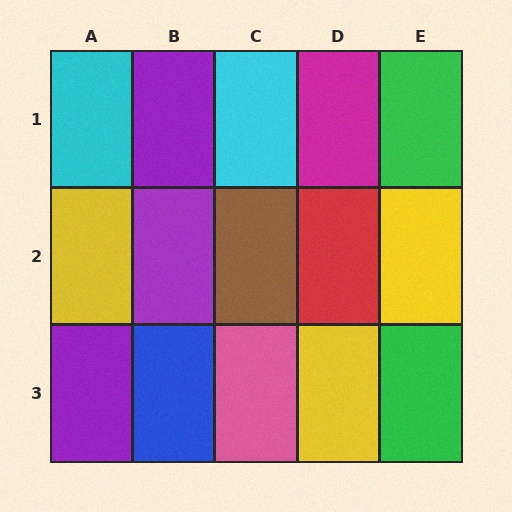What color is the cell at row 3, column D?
Yellow.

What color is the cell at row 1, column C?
Cyan.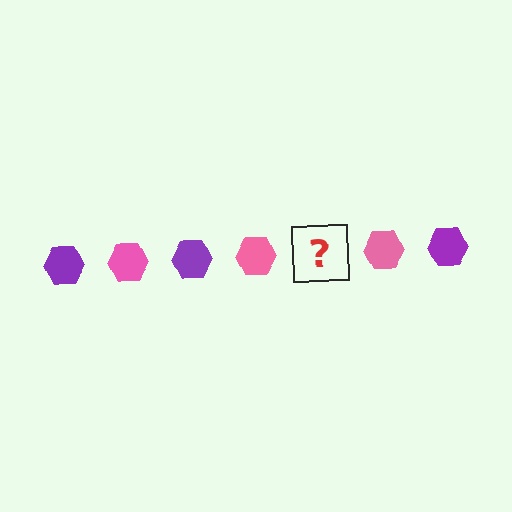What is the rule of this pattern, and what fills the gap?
The rule is that the pattern cycles through purple, pink hexagons. The gap should be filled with a purple hexagon.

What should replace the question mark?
The question mark should be replaced with a purple hexagon.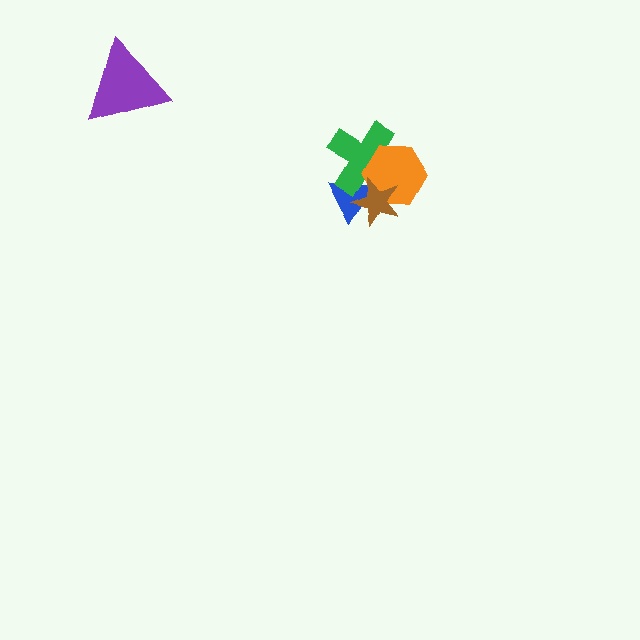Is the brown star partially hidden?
No, no other shape covers it.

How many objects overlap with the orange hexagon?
3 objects overlap with the orange hexagon.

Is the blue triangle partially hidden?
Yes, it is partially covered by another shape.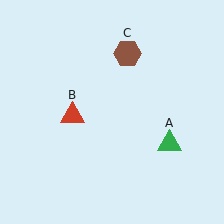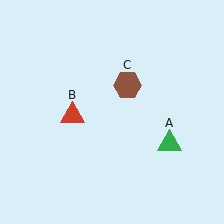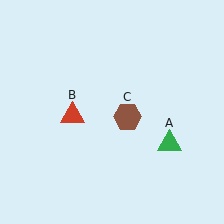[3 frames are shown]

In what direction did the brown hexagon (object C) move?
The brown hexagon (object C) moved down.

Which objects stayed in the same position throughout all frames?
Green triangle (object A) and red triangle (object B) remained stationary.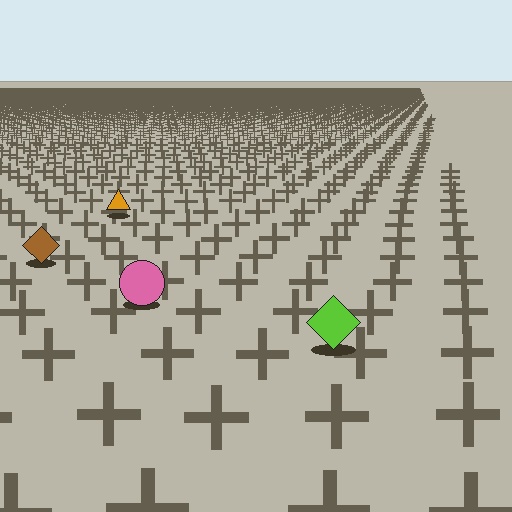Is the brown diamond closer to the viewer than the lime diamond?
No. The lime diamond is closer — you can tell from the texture gradient: the ground texture is coarser near it.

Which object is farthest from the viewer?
The orange triangle is farthest from the viewer. It appears smaller and the ground texture around it is denser.